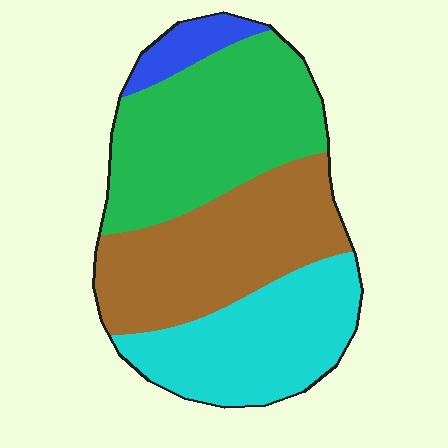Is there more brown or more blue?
Brown.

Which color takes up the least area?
Blue, at roughly 5%.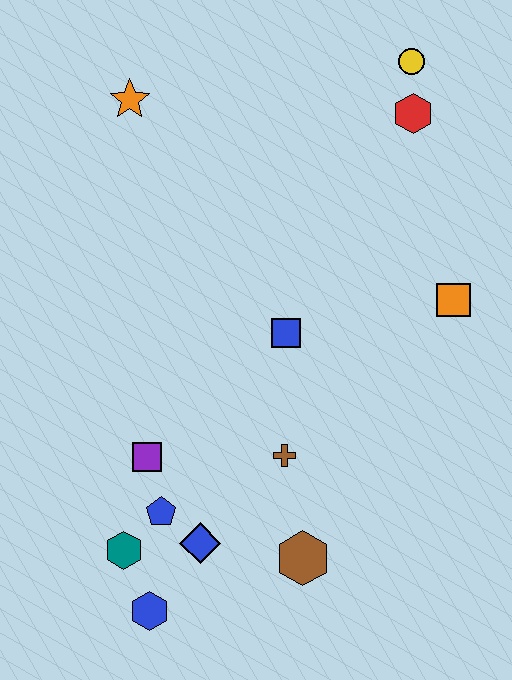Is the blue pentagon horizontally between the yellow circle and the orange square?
No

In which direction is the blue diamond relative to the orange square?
The blue diamond is to the left of the orange square.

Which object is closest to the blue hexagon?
The teal hexagon is closest to the blue hexagon.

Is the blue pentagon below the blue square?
Yes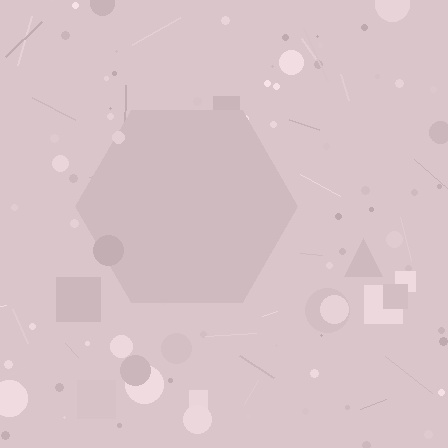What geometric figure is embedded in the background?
A hexagon is embedded in the background.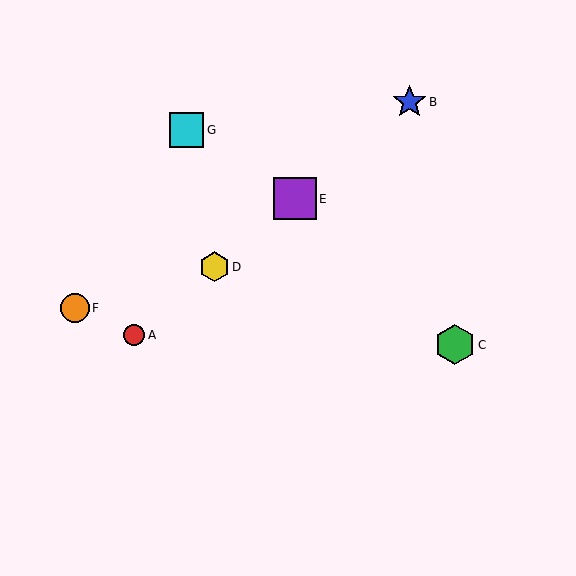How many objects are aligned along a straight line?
4 objects (A, B, D, E) are aligned along a straight line.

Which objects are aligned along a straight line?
Objects A, B, D, E are aligned along a straight line.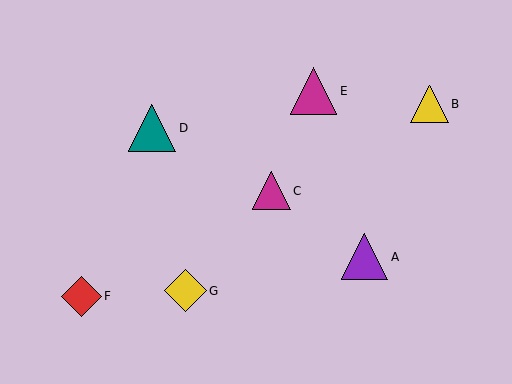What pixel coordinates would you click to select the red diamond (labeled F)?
Click at (81, 296) to select the red diamond F.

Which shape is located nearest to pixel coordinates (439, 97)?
The yellow triangle (labeled B) at (429, 104) is nearest to that location.